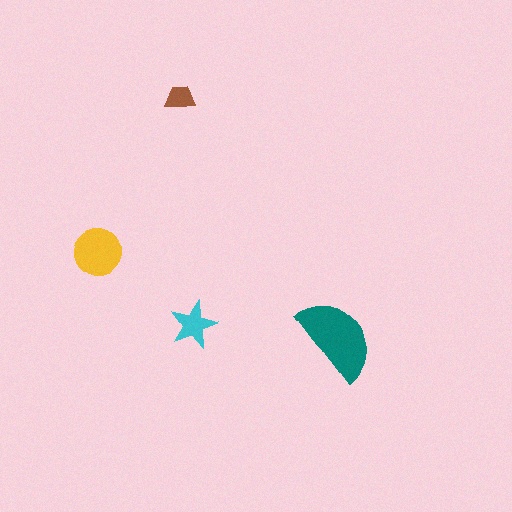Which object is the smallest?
The brown trapezoid.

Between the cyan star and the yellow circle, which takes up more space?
The yellow circle.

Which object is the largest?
The teal semicircle.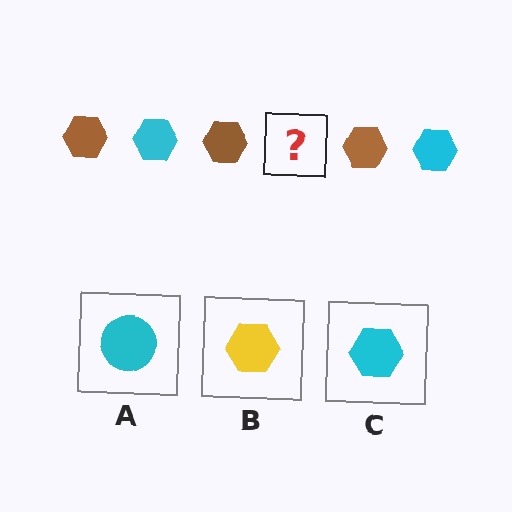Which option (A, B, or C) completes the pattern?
C.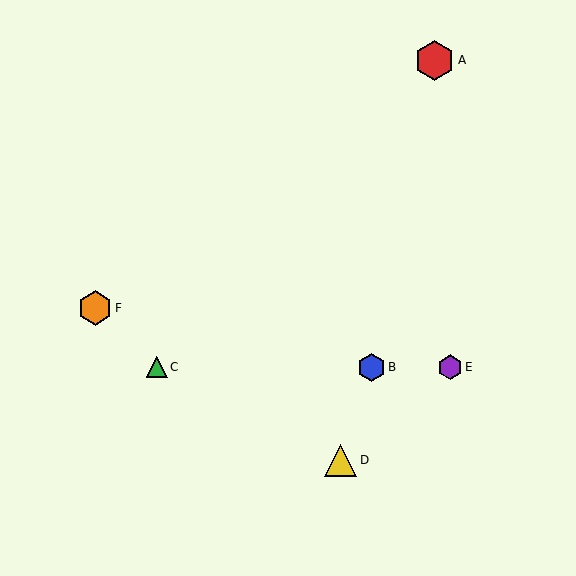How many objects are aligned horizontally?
3 objects (B, C, E) are aligned horizontally.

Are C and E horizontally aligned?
Yes, both are at y≈367.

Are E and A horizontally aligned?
No, E is at y≈367 and A is at y≈60.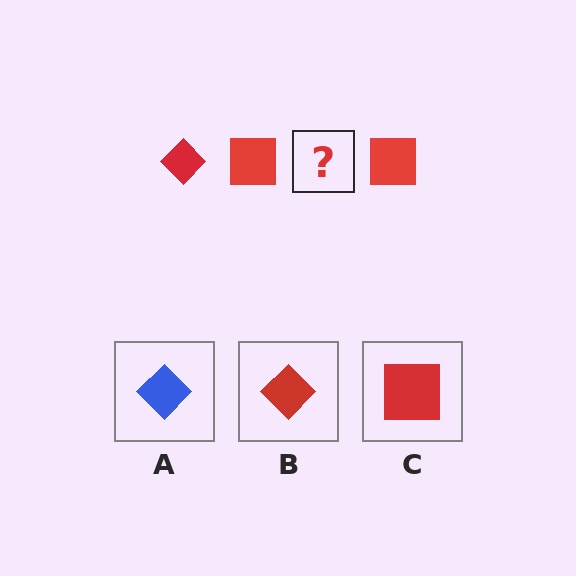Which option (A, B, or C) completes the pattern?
B.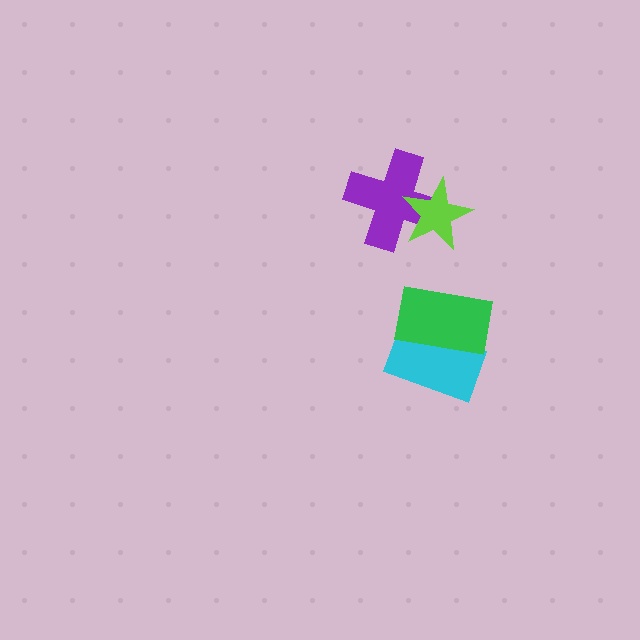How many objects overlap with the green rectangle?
1 object overlaps with the green rectangle.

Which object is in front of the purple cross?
The lime star is in front of the purple cross.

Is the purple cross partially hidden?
Yes, it is partially covered by another shape.